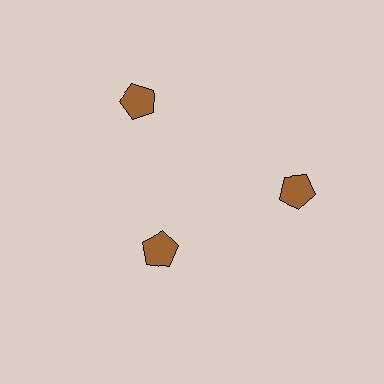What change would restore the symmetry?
The symmetry would be restored by moving it outward, back onto the ring so that all 3 pentagons sit at equal angles and equal distance from the center.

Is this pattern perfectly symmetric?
No. The 3 brown pentagons are arranged in a ring, but one element near the 7 o'clock position is pulled inward toward the center, breaking the 3-fold rotational symmetry.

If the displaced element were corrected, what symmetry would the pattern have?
It would have 3-fold rotational symmetry — the pattern would map onto itself every 120 degrees.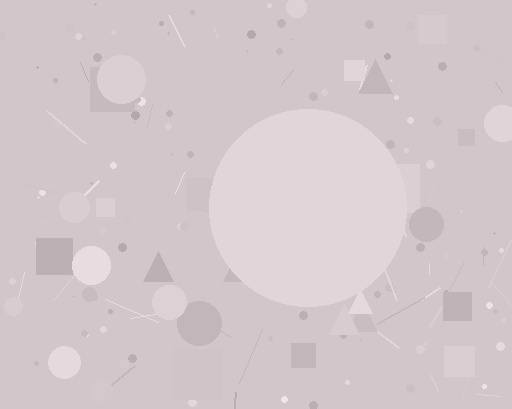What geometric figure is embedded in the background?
A circle is embedded in the background.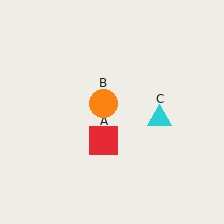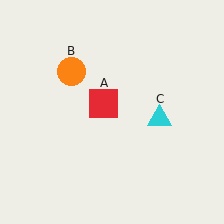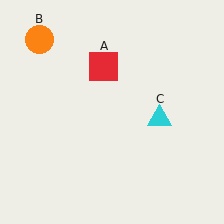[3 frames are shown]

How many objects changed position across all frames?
2 objects changed position: red square (object A), orange circle (object B).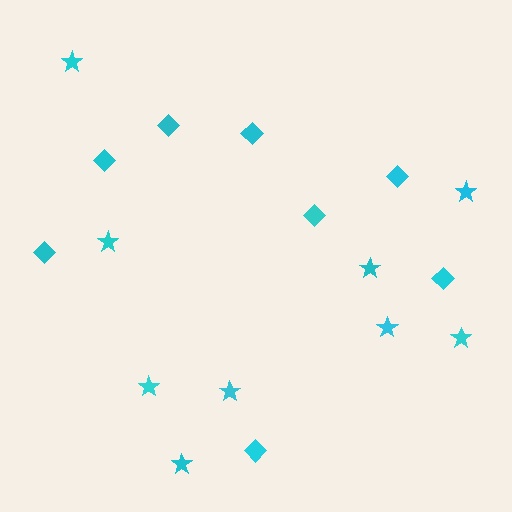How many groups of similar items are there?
There are 2 groups: one group of stars (9) and one group of diamonds (8).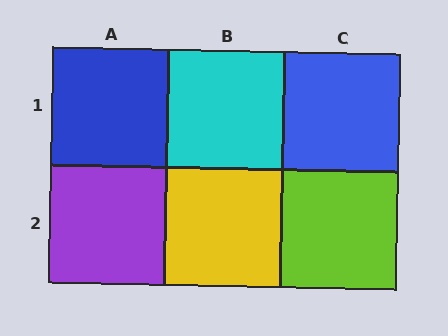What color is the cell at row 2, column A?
Purple.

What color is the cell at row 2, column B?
Yellow.